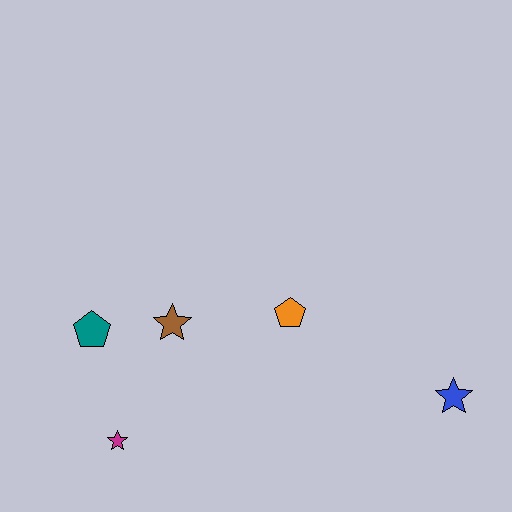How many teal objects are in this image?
There is 1 teal object.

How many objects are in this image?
There are 5 objects.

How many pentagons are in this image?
There are 2 pentagons.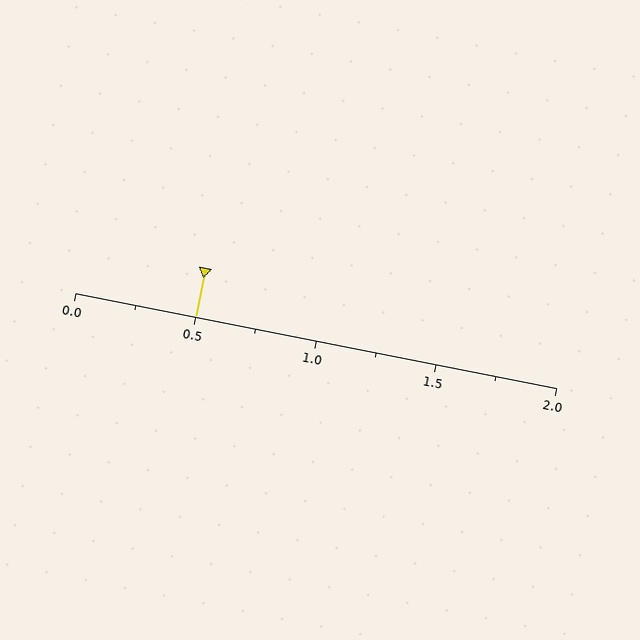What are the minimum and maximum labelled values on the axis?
The axis runs from 0.0 to 2.0.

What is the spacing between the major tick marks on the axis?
The major ticks are spaced 0.5 apart.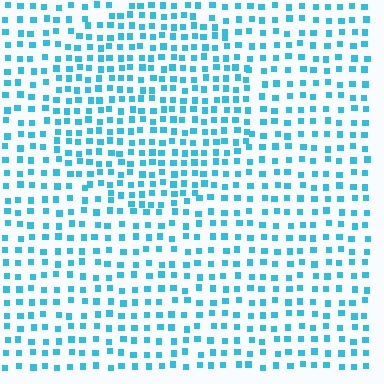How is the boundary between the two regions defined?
The boundary is defined by a change in element density (approximately 1.5x ratio). All elements are the same color, size, and shape.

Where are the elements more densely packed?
The elements are more densely packed inside the circle boundary.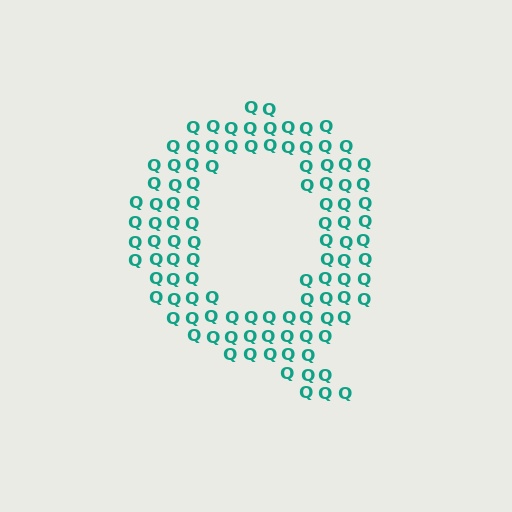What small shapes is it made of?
It is made of small letter Q's.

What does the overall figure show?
The overall figure shows the letter Q.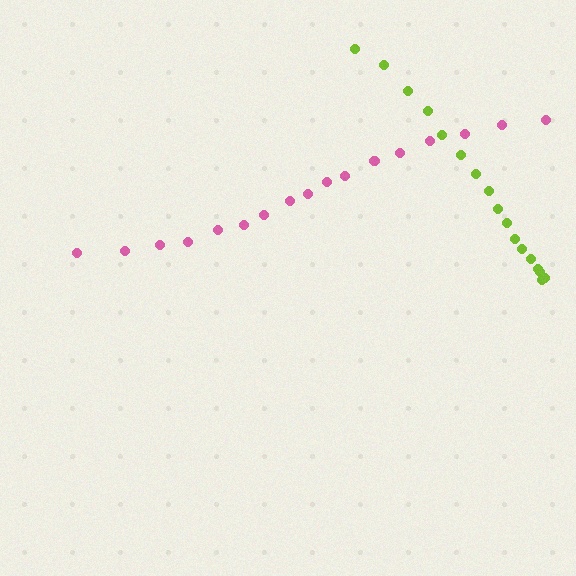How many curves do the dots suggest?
There are 2 distinct paths.